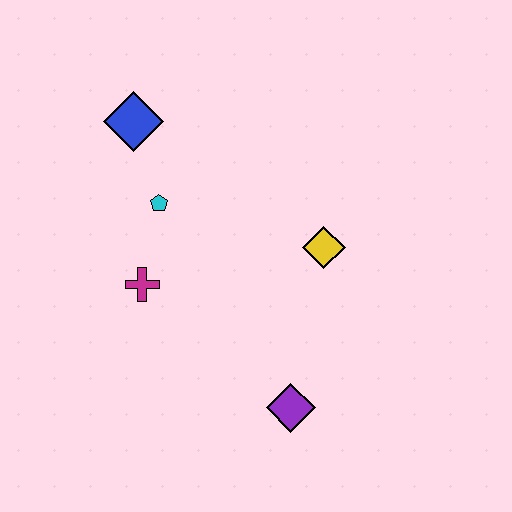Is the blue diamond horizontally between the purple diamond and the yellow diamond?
No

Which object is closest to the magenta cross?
The cyan pentagon is closest to the magenta cross.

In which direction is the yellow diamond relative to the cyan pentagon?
The yellow diamond is to the right of the cyan pentagon.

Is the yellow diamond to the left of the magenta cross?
No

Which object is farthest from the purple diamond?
The blue diamond is farthest from the purple diamond.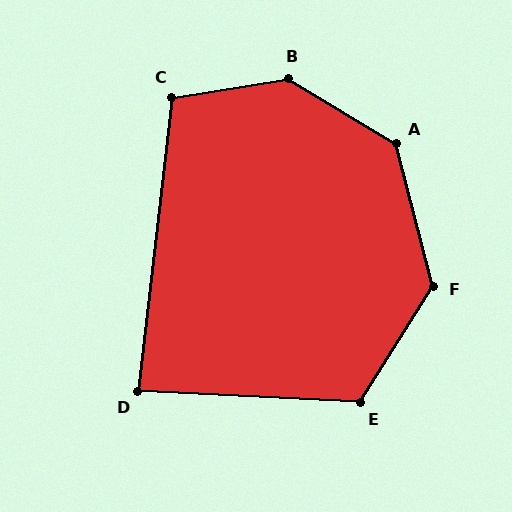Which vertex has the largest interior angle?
B, at approximately 140 degrees.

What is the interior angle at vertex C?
Approximately 105 degrees (obtuse).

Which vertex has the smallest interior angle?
D, at approximately 86 degrees.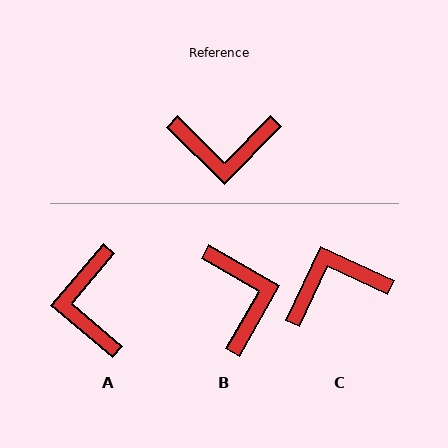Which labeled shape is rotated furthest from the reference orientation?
C, about 160 degrees away.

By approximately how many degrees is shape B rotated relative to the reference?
Approximately 105 degrees counter-clockwise.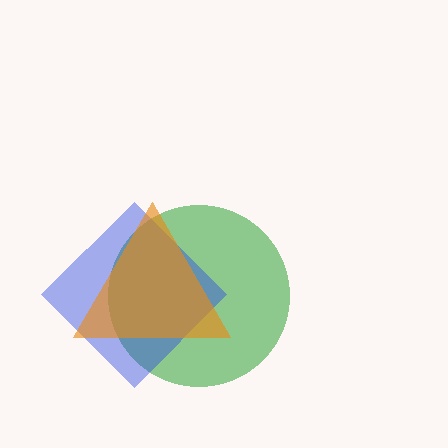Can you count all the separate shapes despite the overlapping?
Yes, there are 3 separate shapes.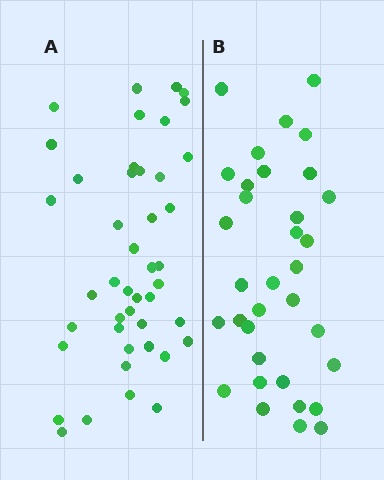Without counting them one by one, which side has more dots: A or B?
Region A (the left region) has more dots.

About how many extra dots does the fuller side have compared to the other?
Region A has roughly 10 or so more dots than region B.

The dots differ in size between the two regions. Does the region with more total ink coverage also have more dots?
No. Region B has more total ink coverage because its dots are larger, but region A actually contains more individual dots. Total area can be misleading — the number of items is what matters here.